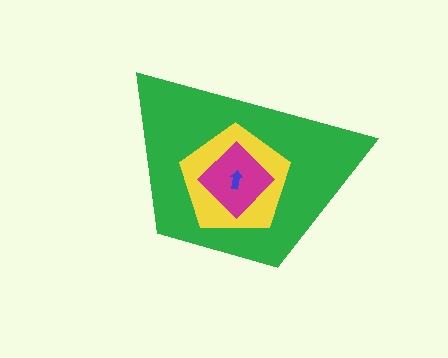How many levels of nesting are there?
4.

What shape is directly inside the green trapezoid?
The yellow pentagon.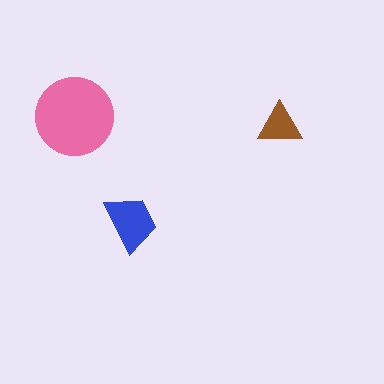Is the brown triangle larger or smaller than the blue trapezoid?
Smaller.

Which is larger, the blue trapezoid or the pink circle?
The pink circle.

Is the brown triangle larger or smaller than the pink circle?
Smaller.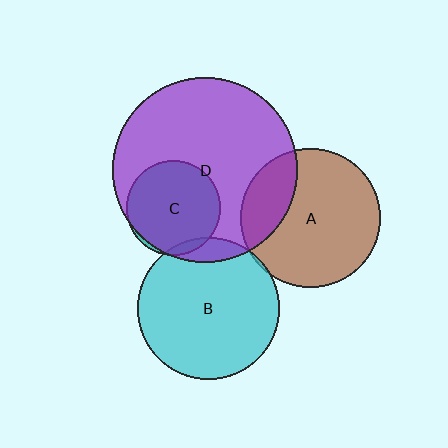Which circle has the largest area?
Circle D (purple).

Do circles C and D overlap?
Yes.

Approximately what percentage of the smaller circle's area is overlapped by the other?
Approximately 100%.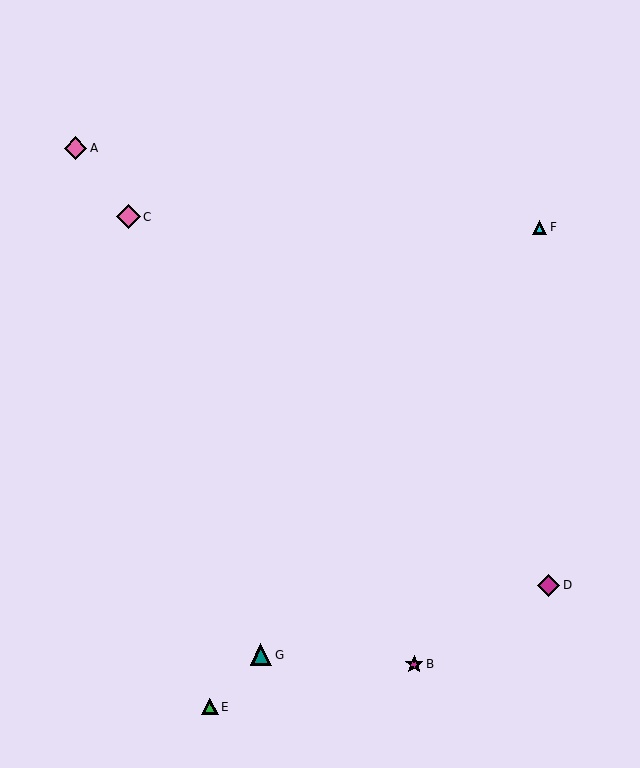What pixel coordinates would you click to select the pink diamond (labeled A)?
Click at (75, 148) to select the pink diamond A.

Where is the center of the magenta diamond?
The center of the magenta diamond is at (549, 585).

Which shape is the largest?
The pink diamond (labeled C) is the largest.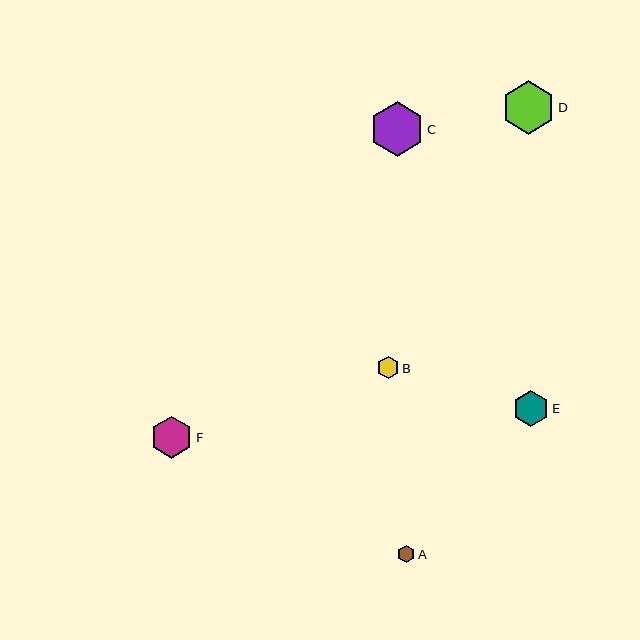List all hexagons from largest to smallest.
From largest to smallest: C, D, F, E, B, A.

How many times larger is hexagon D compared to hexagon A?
Hexagon D is approximately 3.1 times the size of hexagon A.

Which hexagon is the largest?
Hexagon C is the largest with a size of approximately 54 pixels.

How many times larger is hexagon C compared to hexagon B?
Hexagon C is approximately 2.4 times the size of hexagon B.